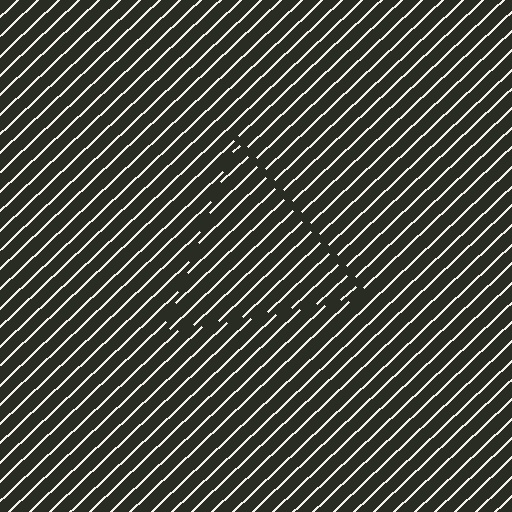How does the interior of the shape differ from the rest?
The interior of the shape contains the same grating, shifted by half a period — the contour is defined by the phase discontinuity where line-ends from the inner and outer gratings abut.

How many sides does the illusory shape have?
3 sides — the line-ends trace a triangle.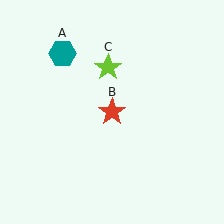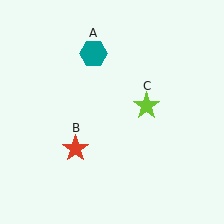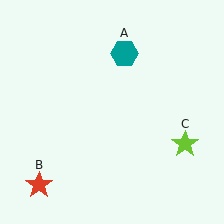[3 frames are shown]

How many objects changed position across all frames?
3 objects changed position: teal hexagon (object A), red star (object B), lime star (object C).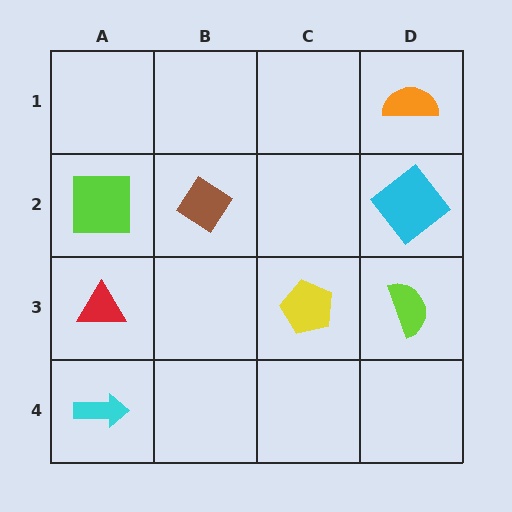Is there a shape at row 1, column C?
No, that cell is empty.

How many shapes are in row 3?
3 shapes.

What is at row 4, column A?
A cyan arrow.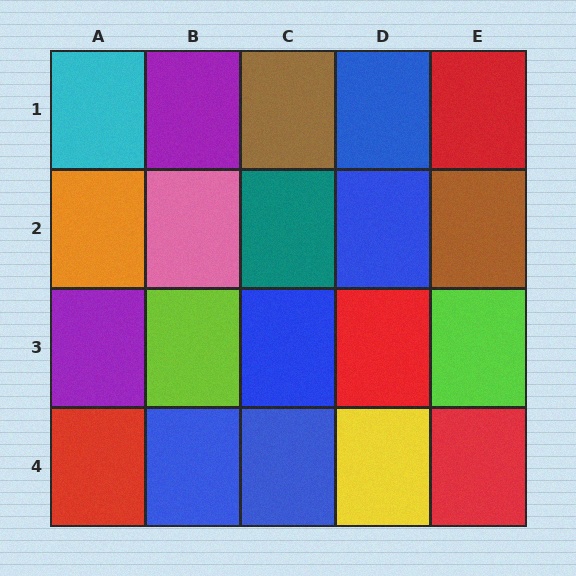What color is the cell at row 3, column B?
Lime.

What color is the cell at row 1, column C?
Brown.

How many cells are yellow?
1 cell is yellow.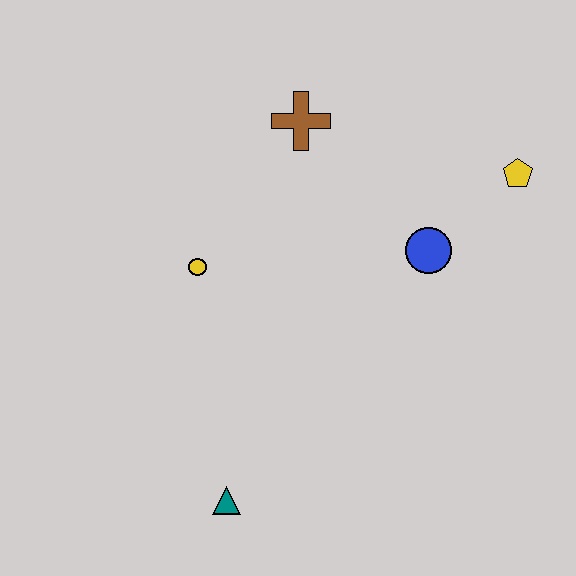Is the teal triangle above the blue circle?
No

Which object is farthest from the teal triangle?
The yellow pentagon is farthest from the teal triangle.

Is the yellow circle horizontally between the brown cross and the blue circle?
No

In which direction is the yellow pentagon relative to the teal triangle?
The yellow pentagon is above the teal triangle.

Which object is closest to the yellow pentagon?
The blue circle is closest to the yellow pentagon.